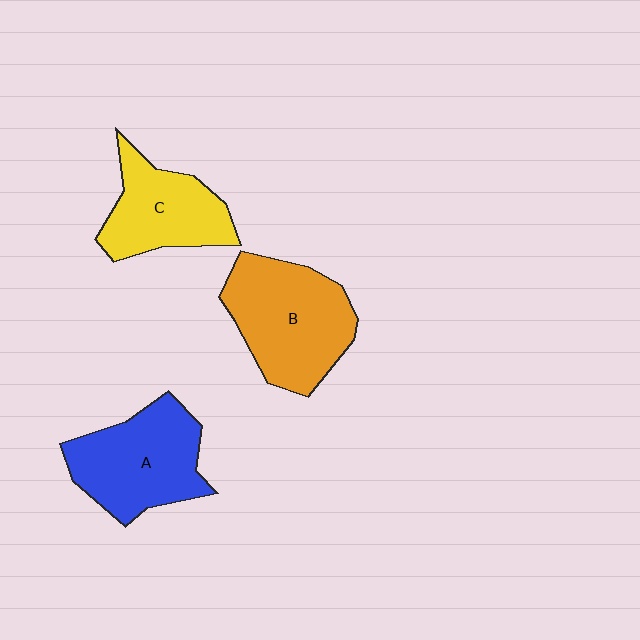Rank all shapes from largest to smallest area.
From largest to smallest: B (orange), A (blue), C (yellow).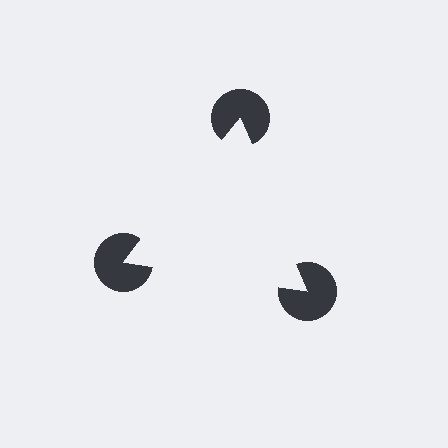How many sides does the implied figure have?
3 sides.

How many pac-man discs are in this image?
There are 3 — one at each vertex of the illusory triangle.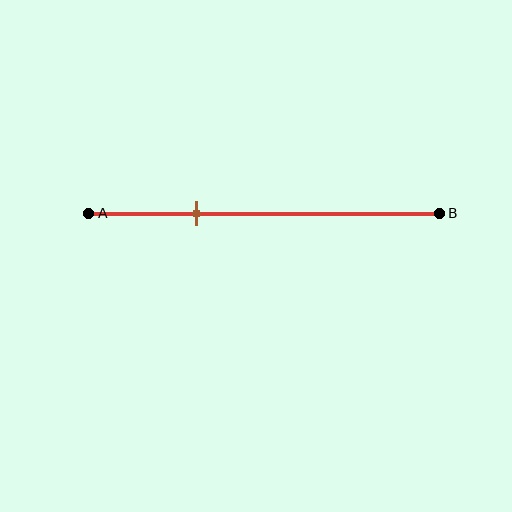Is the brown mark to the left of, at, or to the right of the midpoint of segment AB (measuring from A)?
The brown mark is to the left of the midpoint of segment AB.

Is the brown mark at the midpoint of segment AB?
No, the mark is at about 30% from A, not at the 50% midpoint.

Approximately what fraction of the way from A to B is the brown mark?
The brown mark is approximately 30% of the way from A to B.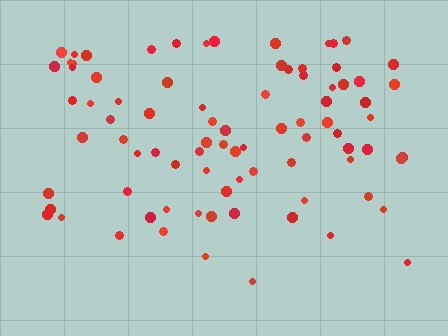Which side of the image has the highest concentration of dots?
The top.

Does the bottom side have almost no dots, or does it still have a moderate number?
Still a moderate number, just noticeably fewer than the top.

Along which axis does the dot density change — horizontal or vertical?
Vertical.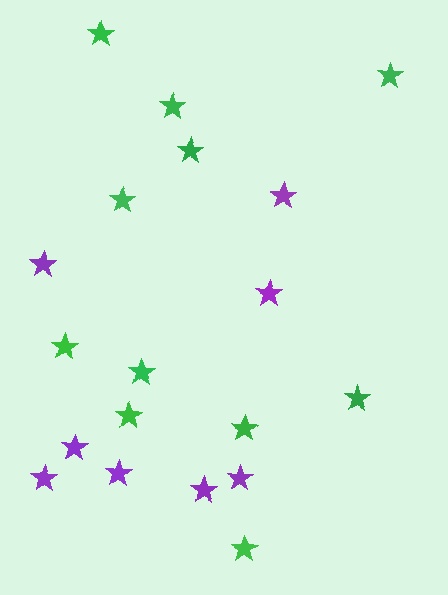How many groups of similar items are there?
There are 2 groups: one group of green stars (11) and one group of purple stars (8).